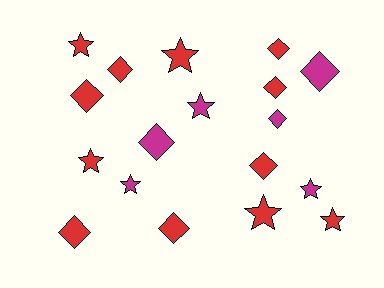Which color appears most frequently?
Red, with 12 objects.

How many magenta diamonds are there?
There are 3 magenta diamonds.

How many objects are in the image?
There are 18 objects.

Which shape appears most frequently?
Diamond, with 10 objects.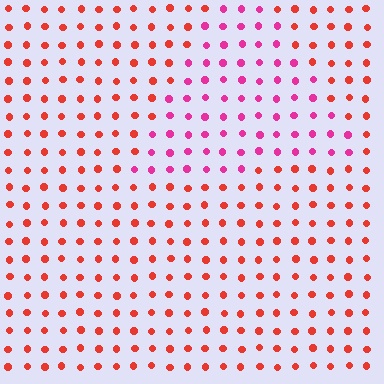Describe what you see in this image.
The image is filled with small red elements in a uniform arrangement. A triangle-shaped region is visible where the elements are tinted to a slightly different hue, forming a subtle color boundary.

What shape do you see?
I see a triangle.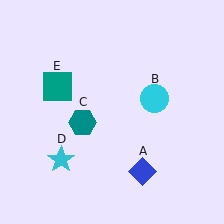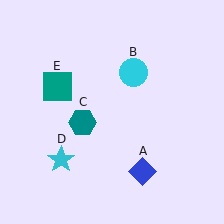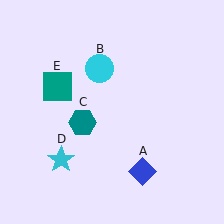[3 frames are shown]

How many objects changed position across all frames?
1 object changed position: cyan circle (object B).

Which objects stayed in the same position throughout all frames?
Blue diamond (object A) and teal hexagon (object C) and cyan star (object D) and teal square (object E) remained stationary.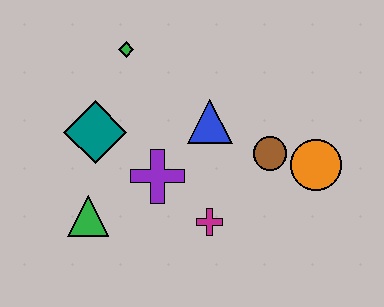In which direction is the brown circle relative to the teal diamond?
The brown circle is to the right of the teal diamond.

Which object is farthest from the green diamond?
The orange circle is farthest from the green diamond.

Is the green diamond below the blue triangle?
No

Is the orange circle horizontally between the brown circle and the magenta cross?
No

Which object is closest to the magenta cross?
The purple cross is closest to the magenta cross.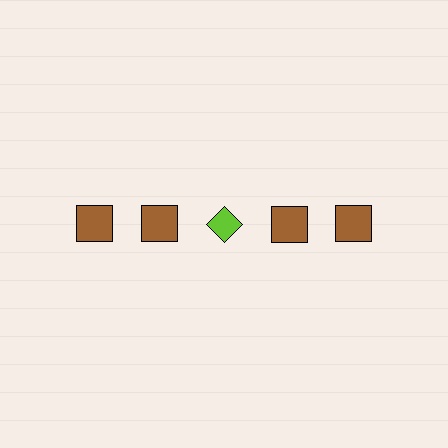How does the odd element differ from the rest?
It differs in both color (lime instead of brown) and shape (diamond instead of square).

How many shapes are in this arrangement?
There are 5 shapes arranged in a grid pattern.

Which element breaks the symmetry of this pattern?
The lime diamond in the top row, center column breaks the symmetry. All other shapes are brown squares.